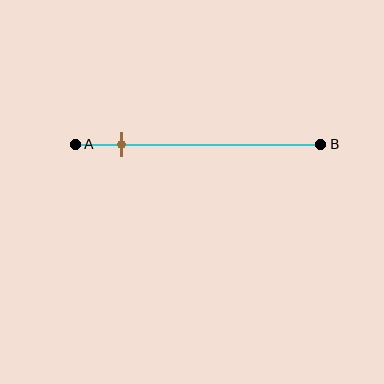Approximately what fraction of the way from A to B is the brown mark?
The brown mark is approximately 20% of the way from A to B.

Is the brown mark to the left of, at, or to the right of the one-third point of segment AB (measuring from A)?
The brown mark is to the left of the one-third point of segment AB.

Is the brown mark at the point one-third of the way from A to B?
No, the mark is at about 20% from A, not at the 33% one-third point.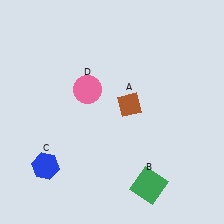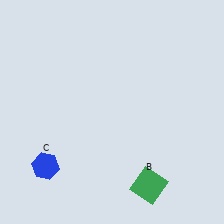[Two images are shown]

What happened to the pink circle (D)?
The pink circle (D) was removed in Image 2. It was in the top-left area of Image 1.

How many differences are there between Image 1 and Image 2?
There are 2 differences between the two images.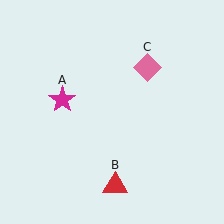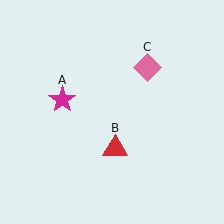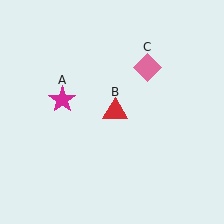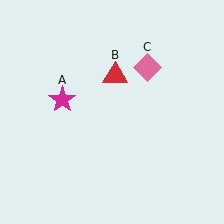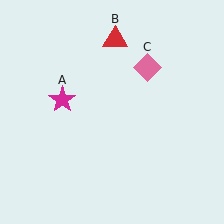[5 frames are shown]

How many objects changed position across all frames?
1 object changed position: red triangle (object B).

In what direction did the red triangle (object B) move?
The red triangle (object B) moved up.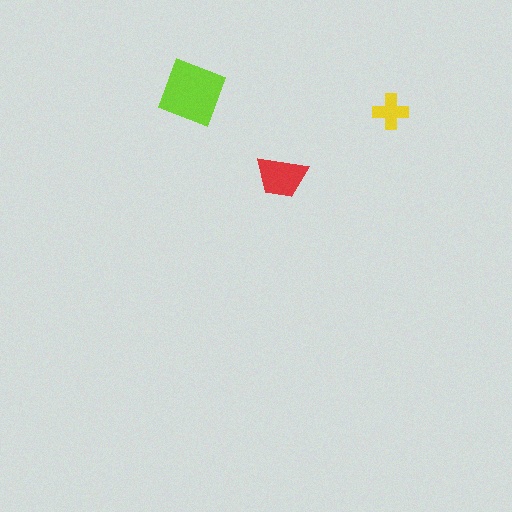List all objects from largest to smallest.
The lime square, the red trapezoid, the yellow cross.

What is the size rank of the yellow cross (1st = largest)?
3rd.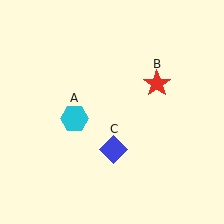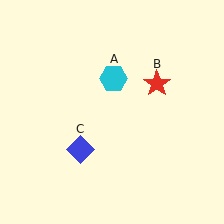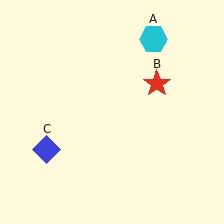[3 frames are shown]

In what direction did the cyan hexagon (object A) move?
The cyan hexagon (object A) moved up and to the right.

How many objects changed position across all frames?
2 objects changed position: cyan hexagon (object A), blue diamond (object C).